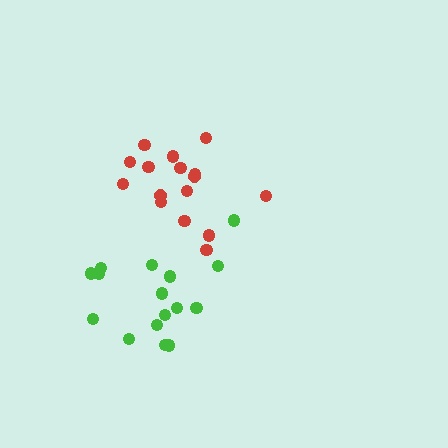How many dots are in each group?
Group 1: 16 dots, Group 2: 16 dots (32 total).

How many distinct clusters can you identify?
There are 2 distinct clusters.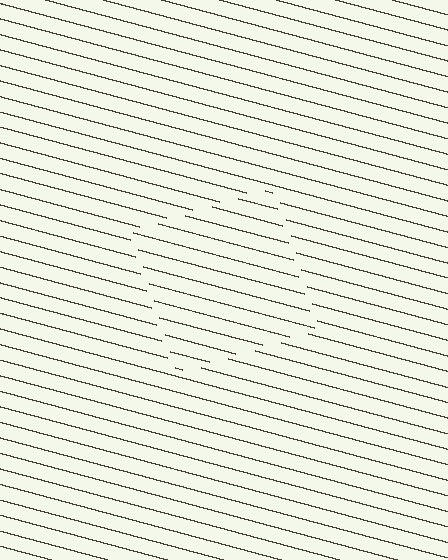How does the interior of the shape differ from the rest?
The interior of the shape contains the same grating, shifted by half a period — the contour is defined by the phase discontinuity where line-ends from the inner and outer gratings abut.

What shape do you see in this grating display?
An illusory square. The interior of the shape contains the same grating, shifted by half a period — the contour is defined by the phase discontinuity where line-ends from the inner and outer gratings abut.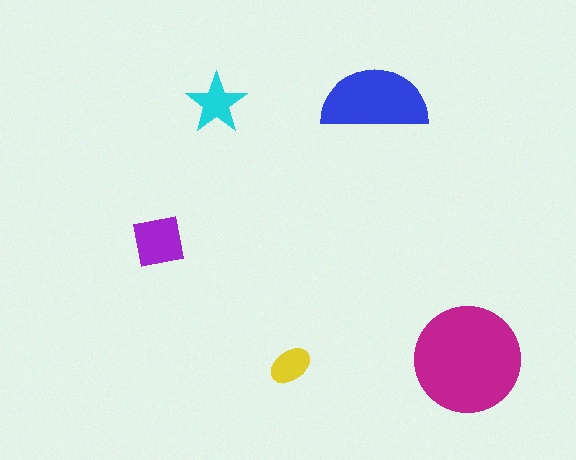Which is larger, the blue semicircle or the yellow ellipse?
The blue semicircle.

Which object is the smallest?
The yellow ellipse.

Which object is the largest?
The magenta circle.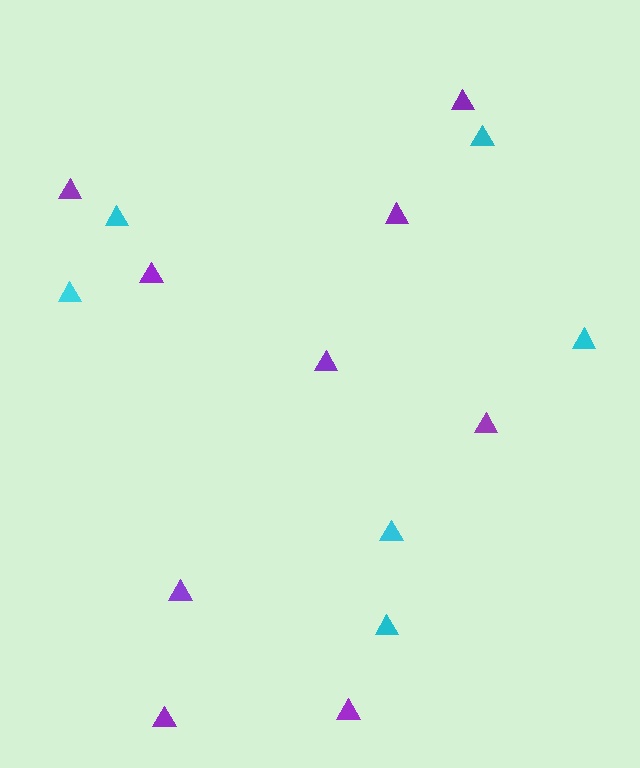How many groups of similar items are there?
There are 2 groups: one group of cyan triangles (6) and one group of purple triangles (9).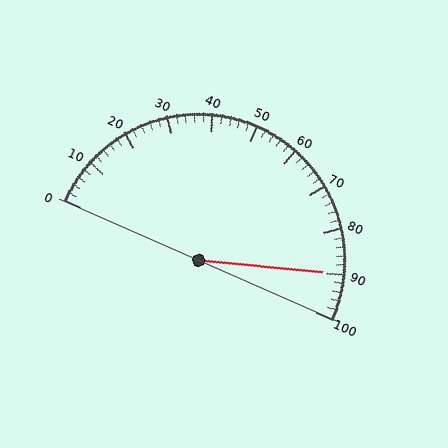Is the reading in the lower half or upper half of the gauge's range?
The reading is in the upper half of the range (0 to 100).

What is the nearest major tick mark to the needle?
The nearest major tick mark is 90.